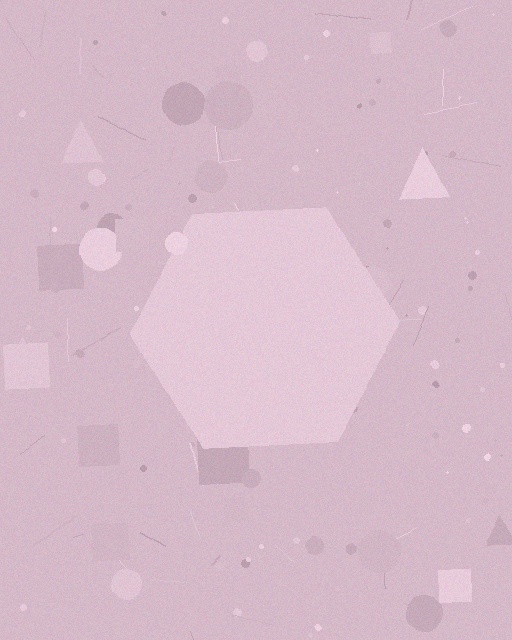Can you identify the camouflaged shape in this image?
The camouflaged shape is a hexagon.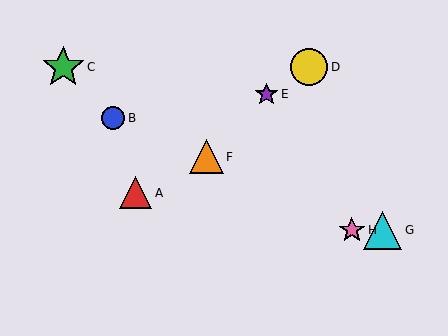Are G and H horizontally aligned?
Yes, both are at y≈230.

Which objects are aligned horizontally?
Objects G, H are aligned horizontally.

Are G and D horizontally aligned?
No, G is at y≈230 and D is at y≈67.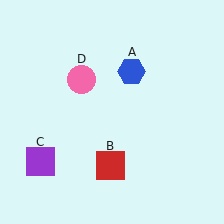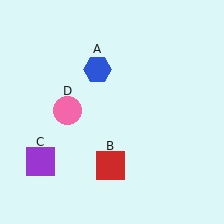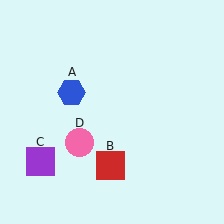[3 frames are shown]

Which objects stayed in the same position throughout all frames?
Red square (object B) and purple square (object C) remained stationary.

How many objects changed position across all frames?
2 objects changed position: blue hexagon (object A), pink circle (object D).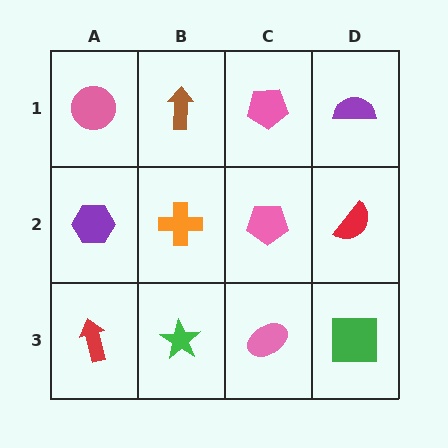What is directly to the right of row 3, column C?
A green square.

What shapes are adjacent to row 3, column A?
A purple hexagon (row 2, column A), a green star (row 3, column B).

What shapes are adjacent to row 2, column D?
A purple semicircle (row 1, column D), a green square (row 3, column D), a pink pentagon (row 2, column C).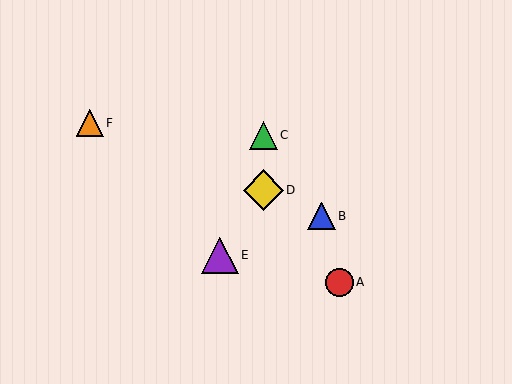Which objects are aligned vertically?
Objects C, D are aligned vertically.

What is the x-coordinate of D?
Object D is at x≈263.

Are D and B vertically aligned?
No, D is at x≈263 and B is at x≈321.